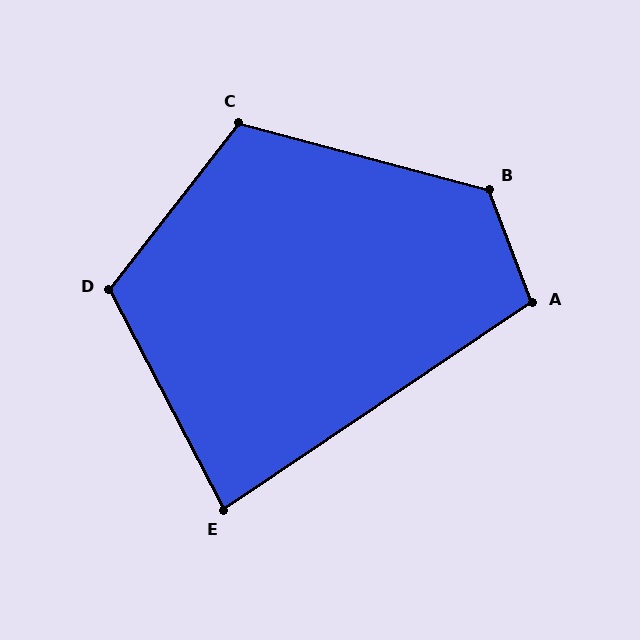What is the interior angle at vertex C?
Approximately 113 degrees (obtuse).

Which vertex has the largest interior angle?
B, at approximately 126 degrees.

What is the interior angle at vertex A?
Approximately 103 degrees (obtuse).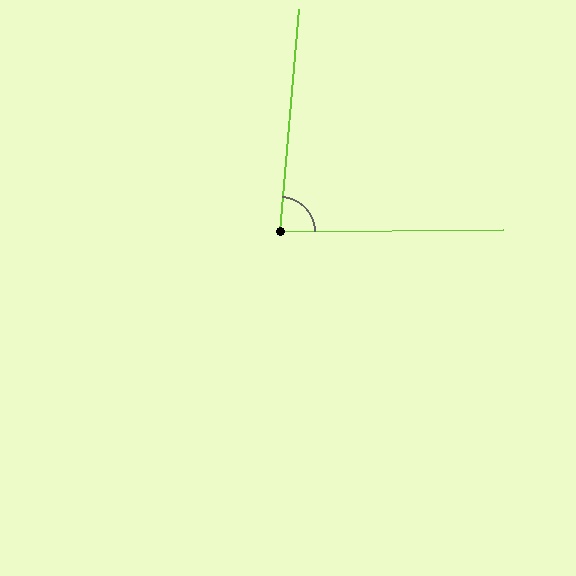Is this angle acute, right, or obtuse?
It is acute.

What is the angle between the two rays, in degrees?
Approximately 84 degrees.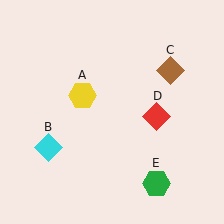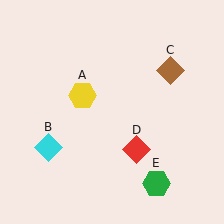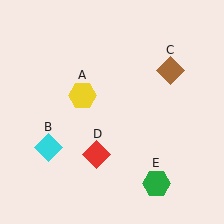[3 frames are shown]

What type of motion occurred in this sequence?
The red diamond (object D) rotated clockwise around the center of the scene.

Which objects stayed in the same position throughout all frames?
Yellow hexagon (object A) and cyan diamond (object B) and brown diamond (object C) and green hexagon (object E) remained stationary.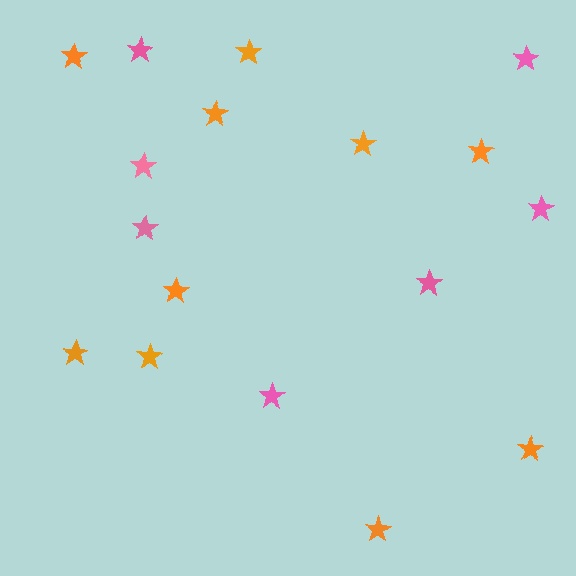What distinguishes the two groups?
There are 2 groups: one group of orange stars (10) and one group of pink stars (7).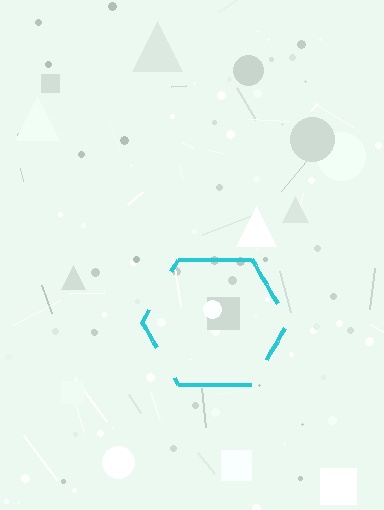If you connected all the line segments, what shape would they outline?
They would outline a hexagon.